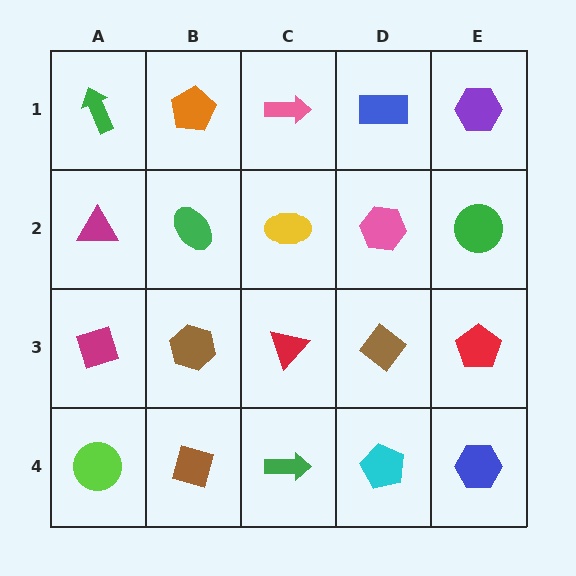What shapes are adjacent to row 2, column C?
A pink arrow (row 1, column C), a red triangle (row 3, column C), a green ellipse (row 2, column B), a pink hexagon (row 2, column D).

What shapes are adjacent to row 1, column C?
A yellow ellipse (row 2, column C), an orange pentagon (row 1, column B), a blue rectangle (row 1, column D).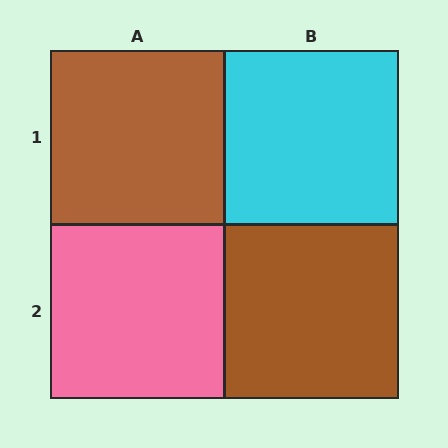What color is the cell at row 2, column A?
Pink.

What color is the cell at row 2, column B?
Brown.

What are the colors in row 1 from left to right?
Brown, cyan.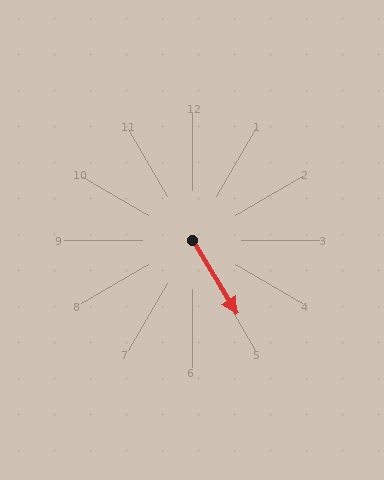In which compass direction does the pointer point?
Southeast.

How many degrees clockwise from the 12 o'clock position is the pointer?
Approximately 149 degrees.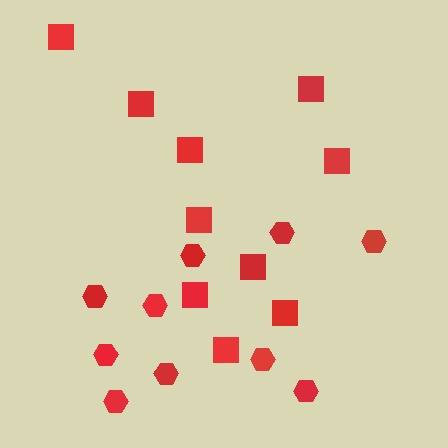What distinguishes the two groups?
There are 2 groups: one group of squares (10) and one group of hexagons (10).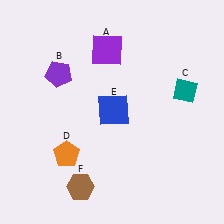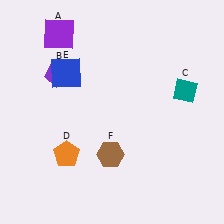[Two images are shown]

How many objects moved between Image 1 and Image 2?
3 objects moved between the two images.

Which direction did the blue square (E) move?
The blue square (E) moved left.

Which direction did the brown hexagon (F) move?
The brown hexagon (F) moved up.